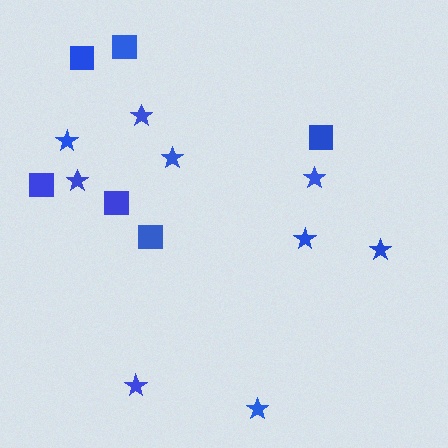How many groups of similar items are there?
There are 2 groups: one group of stars (9) and one group of squares (6).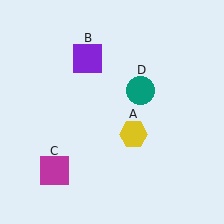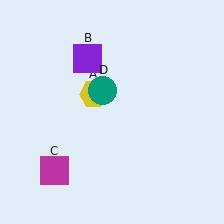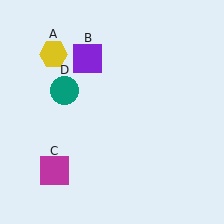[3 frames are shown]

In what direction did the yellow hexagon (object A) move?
The yellow hexagon (object A) moved up and to the left.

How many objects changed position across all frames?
2 objects changed position: yellow hexagon (object A), teal circle (object D).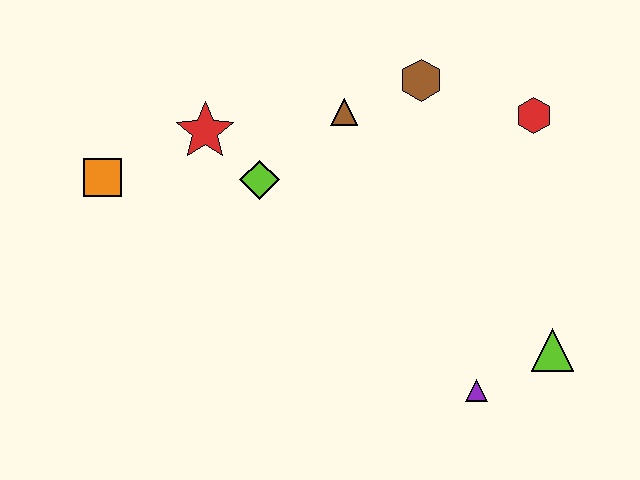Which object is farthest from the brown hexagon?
The orange square is farthest from the brown hexagon.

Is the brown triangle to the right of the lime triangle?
No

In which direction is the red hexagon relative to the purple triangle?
The red hexagon is above the purple triangle.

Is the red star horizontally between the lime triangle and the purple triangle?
No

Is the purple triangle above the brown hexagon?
No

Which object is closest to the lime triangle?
The purple triangle is closest to the lime triangle.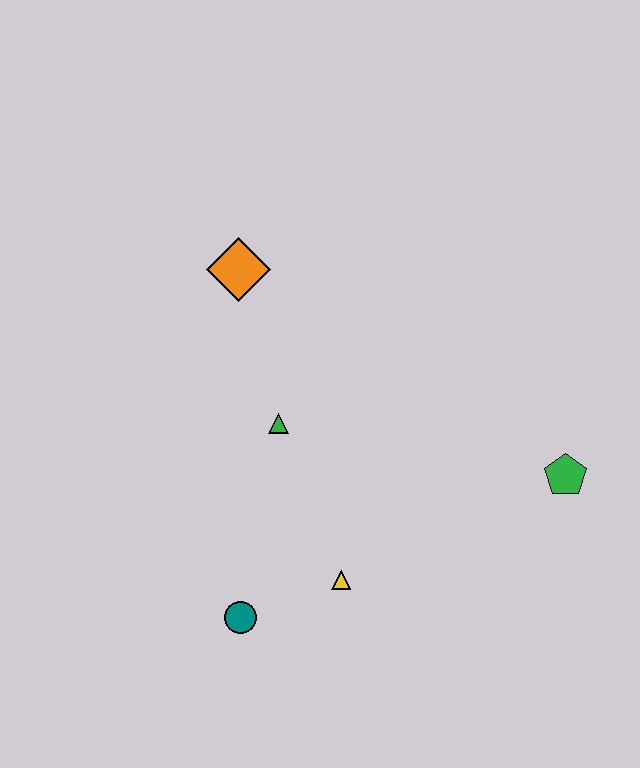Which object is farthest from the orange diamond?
The green pentagon is farthest from the orange diamond.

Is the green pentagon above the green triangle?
No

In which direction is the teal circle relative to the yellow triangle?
The teal circle is to the left of the yellow triangle.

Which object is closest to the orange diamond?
The green triangle is closest to the orange diamond.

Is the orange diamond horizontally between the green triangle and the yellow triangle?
No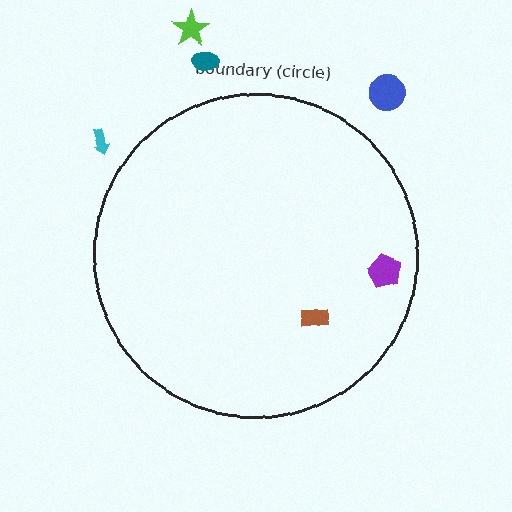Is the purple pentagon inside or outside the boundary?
Inside.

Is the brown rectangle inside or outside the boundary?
Inside.